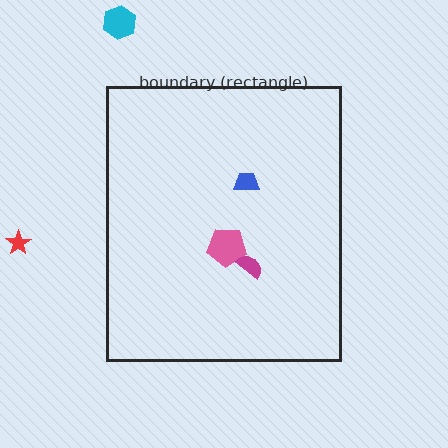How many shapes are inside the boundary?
3 inside, 2 outside.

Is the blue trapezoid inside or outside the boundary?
Inside.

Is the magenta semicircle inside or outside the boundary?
Inside.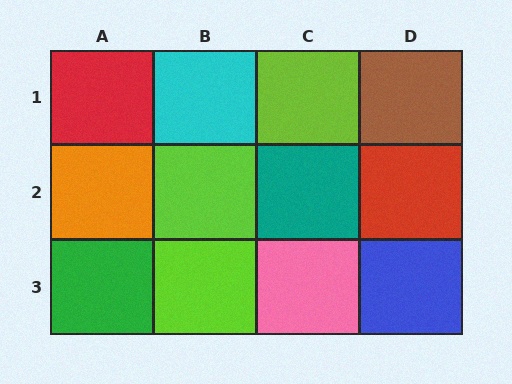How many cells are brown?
1 cell is brown.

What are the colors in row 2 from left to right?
Orange, lime, teal, red.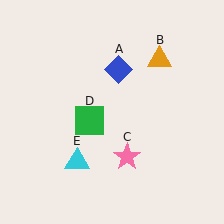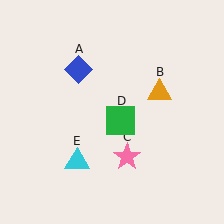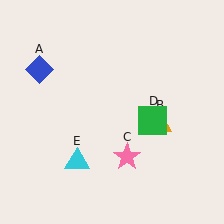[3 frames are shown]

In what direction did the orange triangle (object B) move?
The orange triangle (object B) moved down.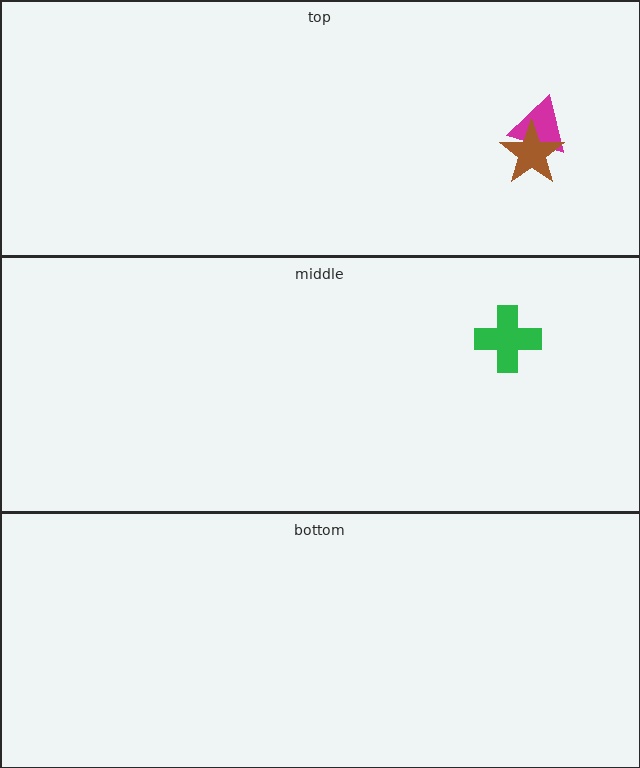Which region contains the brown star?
The top region.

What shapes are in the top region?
The magenta triangle, the brown star.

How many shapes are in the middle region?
1.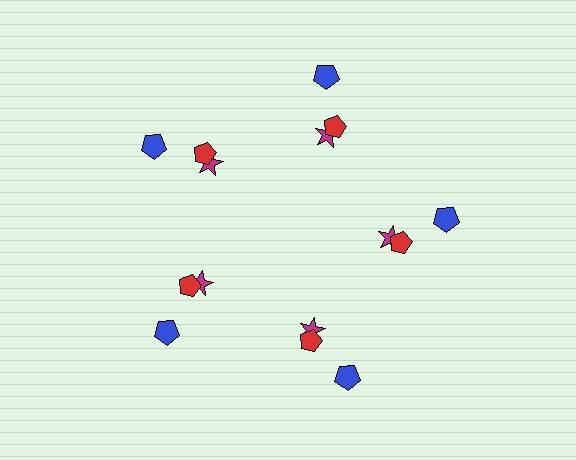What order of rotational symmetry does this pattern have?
This pattern has 5-fold rotational symmetry.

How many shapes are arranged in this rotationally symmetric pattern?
There are 15 shapes, arranged in 5 groups of 3.